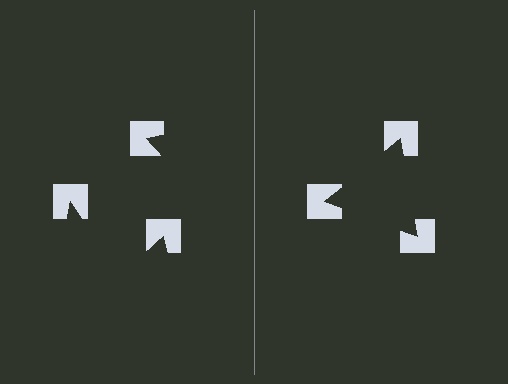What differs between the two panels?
The notched squares are positioned identically on both sides; only the wedge orientations differ. On the right they align to a triangle; on the left they are misaligned.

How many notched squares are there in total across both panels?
6 — 3 on each side.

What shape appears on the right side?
An illusory triangle.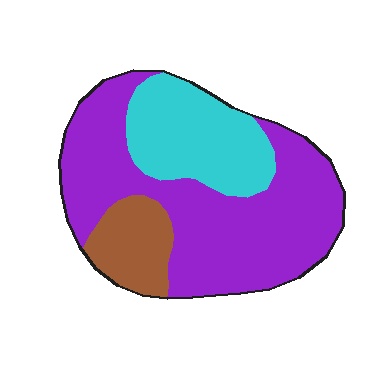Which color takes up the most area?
Purple, at roughly 60%.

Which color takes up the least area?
Brown, at roughly 15%.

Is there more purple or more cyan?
Purple.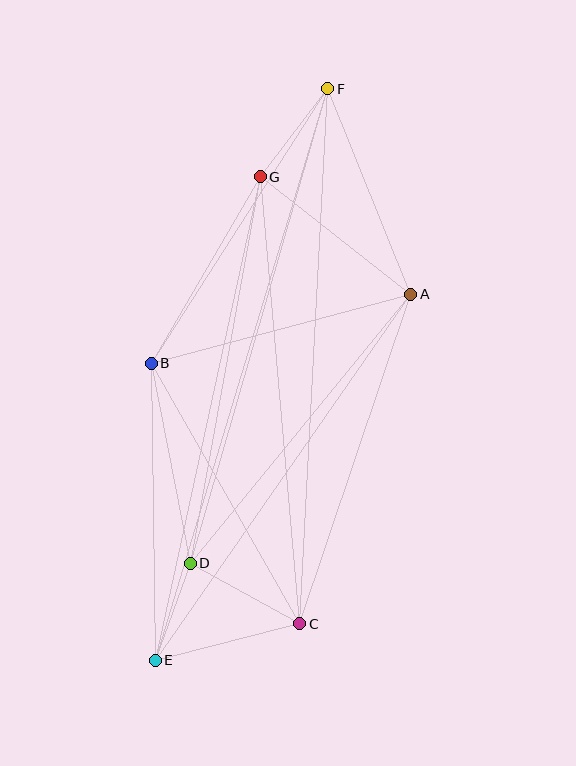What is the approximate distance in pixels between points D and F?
The distance between D and F is approximately 494 pixels.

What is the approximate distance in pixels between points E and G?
The distance between E and G is approximately 495 pixels.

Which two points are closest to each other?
Points D and E are closest to each other.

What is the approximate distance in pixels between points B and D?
The distance between B and D is approximately 204 pixels.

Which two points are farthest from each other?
Points E and F are farthest from each other.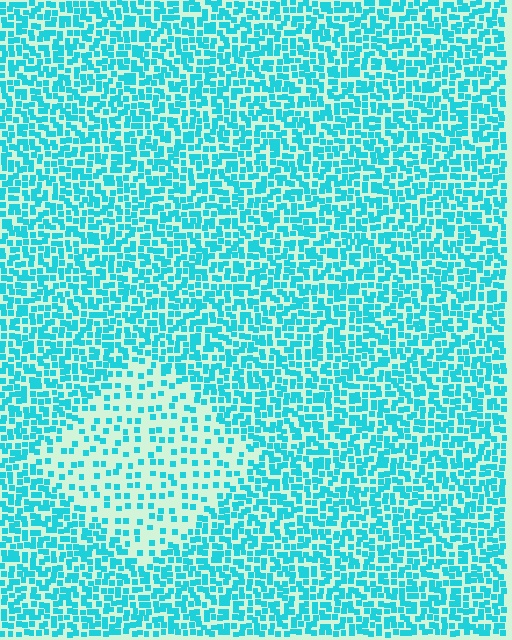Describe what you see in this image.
The image contains small cyan elements arranged at two different densities. A diamond-shaped region is visible where the elements are less densely packed than the surrounding area.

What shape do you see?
I see a diamond.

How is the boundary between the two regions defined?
The boundary is defined by a change in element density (approximately 2.4x ratio). All elements are the same color, size, and shape.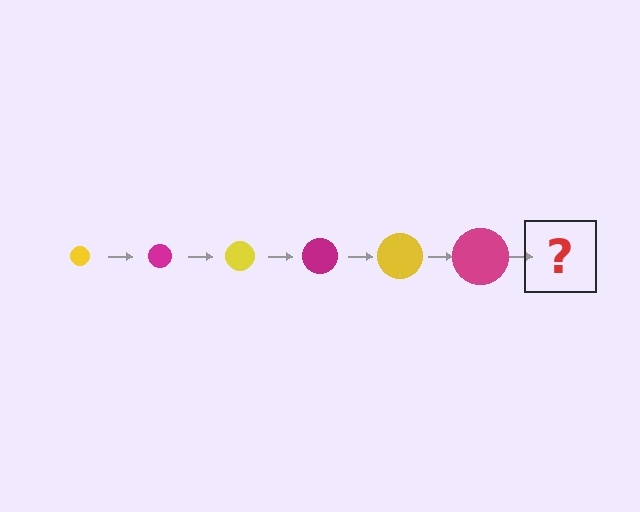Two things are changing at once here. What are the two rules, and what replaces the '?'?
The two rules are that the circle grows larger each step and the color cycles through yellow and magenta. The '?' should be a yellow circle, larger than the previous one.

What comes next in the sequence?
The next element should be a yellow circle, larger than the previous one.